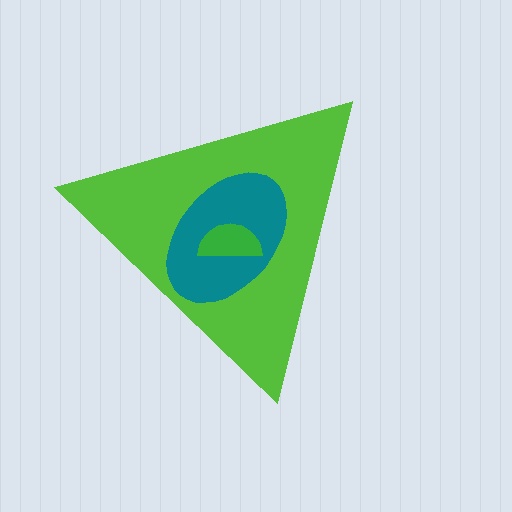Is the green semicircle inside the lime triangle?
Yes.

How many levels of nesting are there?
3.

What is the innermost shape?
The green semicircle.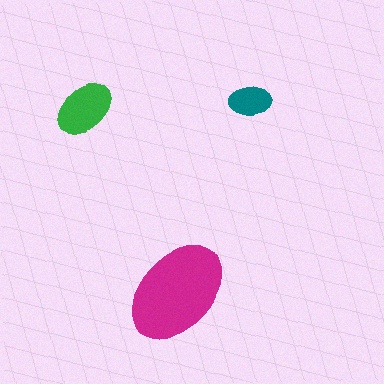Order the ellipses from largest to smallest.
the magenta one, the green one, the teal one.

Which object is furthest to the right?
The teal ellipse is rightmost.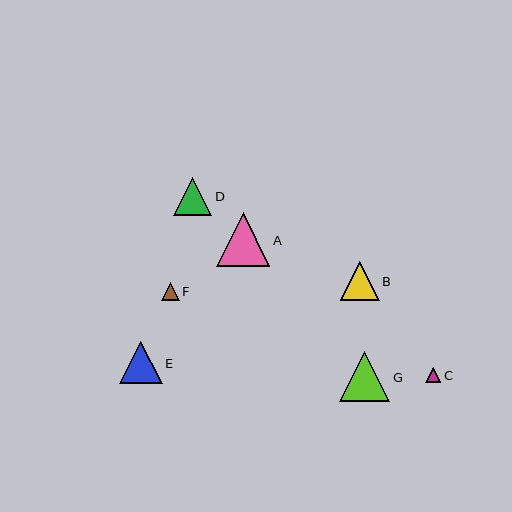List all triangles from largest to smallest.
From largest to smallest: A, G, E, B, D, F, C.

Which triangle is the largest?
Triangle A is the largest with a size of approximately 53 pixels.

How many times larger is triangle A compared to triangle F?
Triangle A is approximately 3.0 times the size of triangle F.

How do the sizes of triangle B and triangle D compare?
Triangle B and triangle D are approximately the same size.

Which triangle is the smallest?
Triangle C is the smallest with a size of approximately 15 pixels.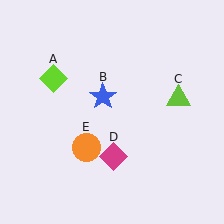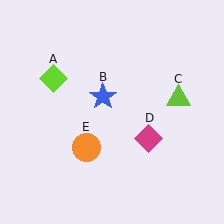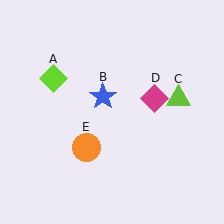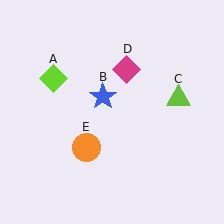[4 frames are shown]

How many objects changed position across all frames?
1 object changed position: magenta diamond (object D).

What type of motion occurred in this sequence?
The magenta diamond (object D) rotated counterclockwise around the center of the scene.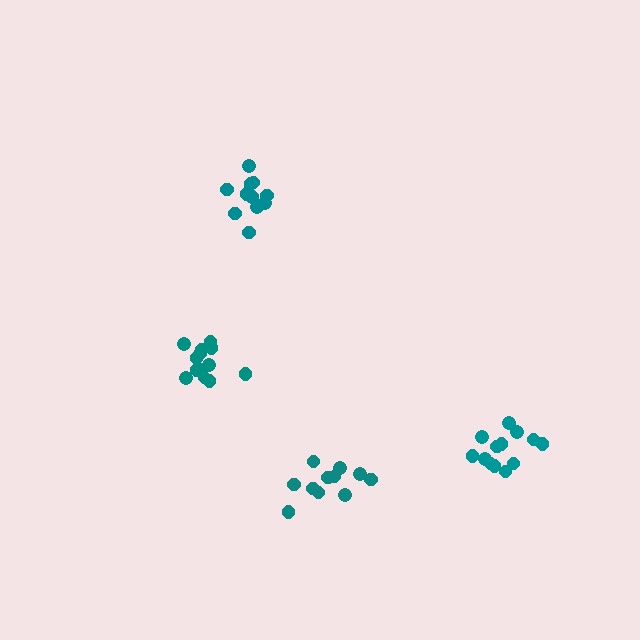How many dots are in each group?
Group 1: 13 dots, Group 2: 12 dots, Group 3: 13 dots, Group 4: 11 dots (49 total).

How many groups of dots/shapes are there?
There are 4 groups.